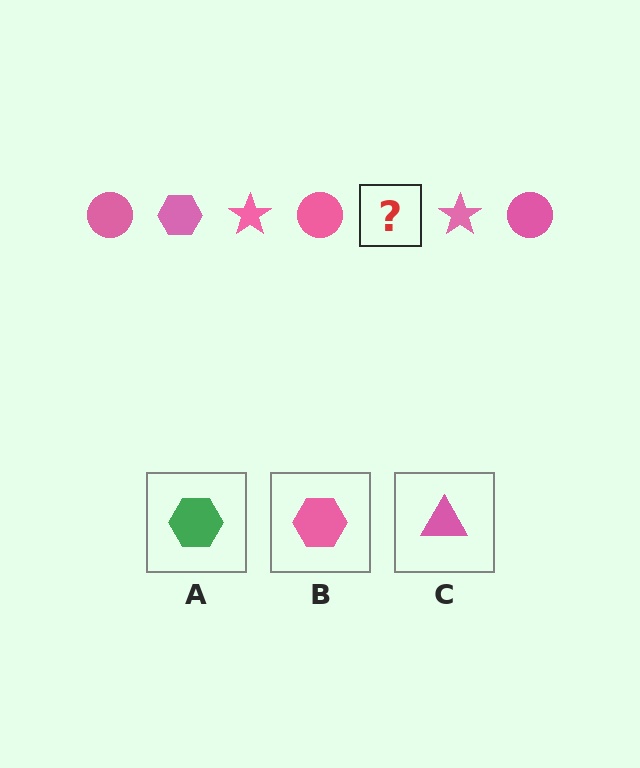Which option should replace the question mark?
Option B.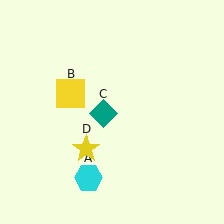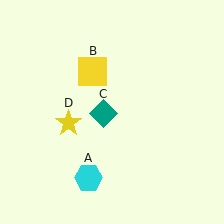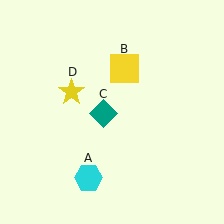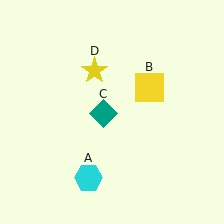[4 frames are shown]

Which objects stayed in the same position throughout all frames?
Cyan hexagon (object A) and teal diamond (object C) remained stationary.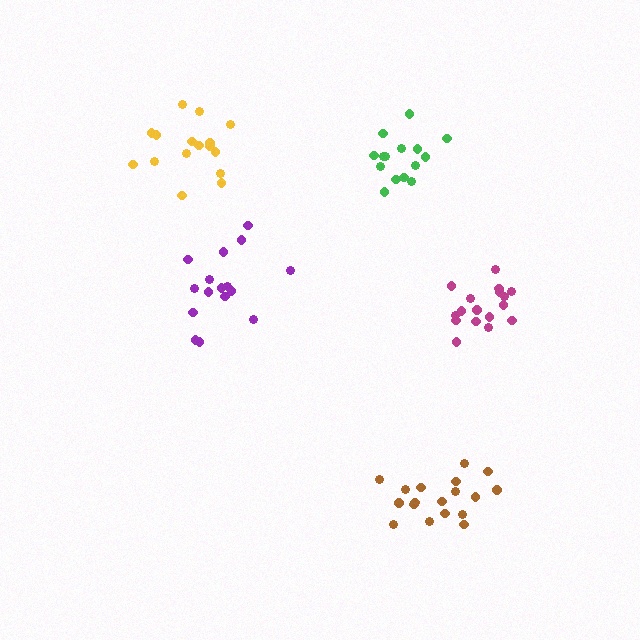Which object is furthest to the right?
The magenta cluster is rightmost.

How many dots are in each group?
Group 1: 17 dots, Group 2: 16 dots, Group 3: 16 dots, Group 4: 18 dots, Group 5: 15 dots (82 total).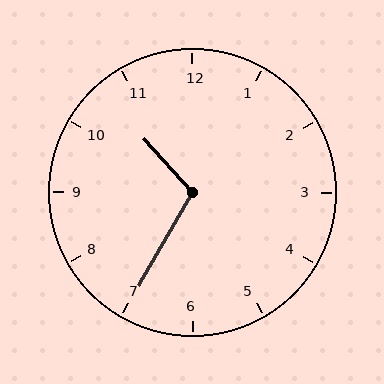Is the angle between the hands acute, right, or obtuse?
It is obtuse.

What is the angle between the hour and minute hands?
Approximately 108 degrees.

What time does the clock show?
10:35.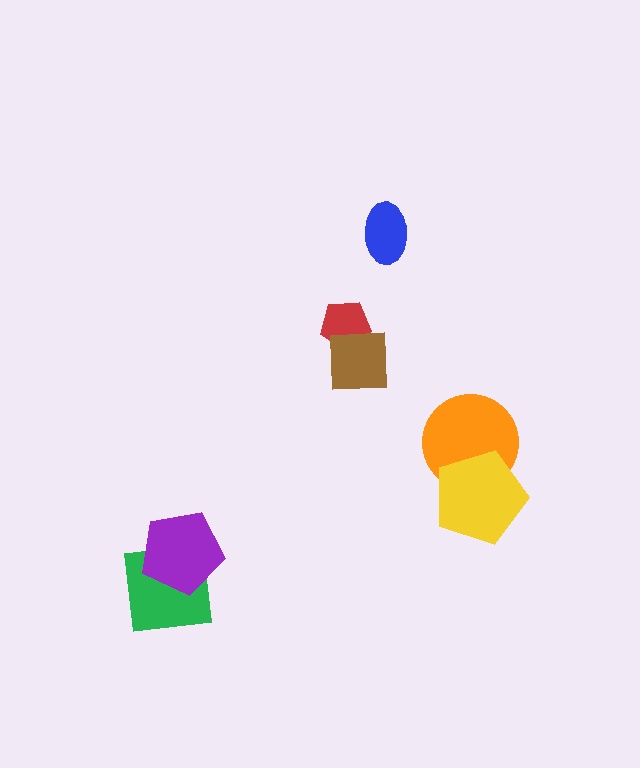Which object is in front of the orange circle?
The yellow pentagon is in front of the orange circle.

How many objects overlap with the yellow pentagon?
1 object overlaps with the yellow pentagon.